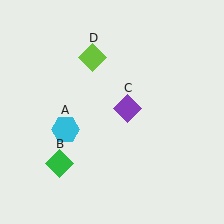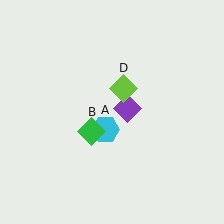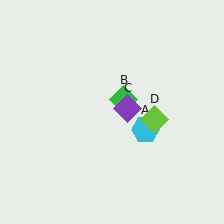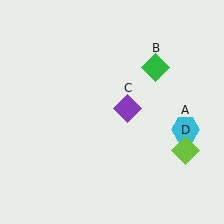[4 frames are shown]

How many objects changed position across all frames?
3 objects changed position: cyan hexagon (object A), green diamond (object B), lime diamond (object D).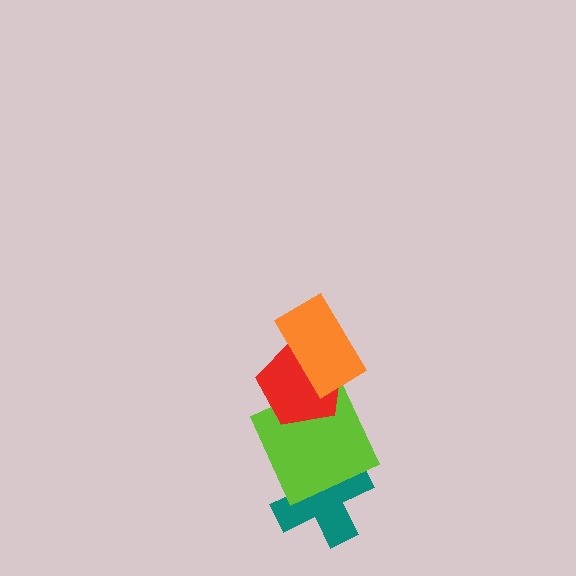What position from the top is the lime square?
The lime square is 3rd from the top.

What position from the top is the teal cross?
The teal cross is 4th from the top.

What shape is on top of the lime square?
The red pentagon is on top of the lime square.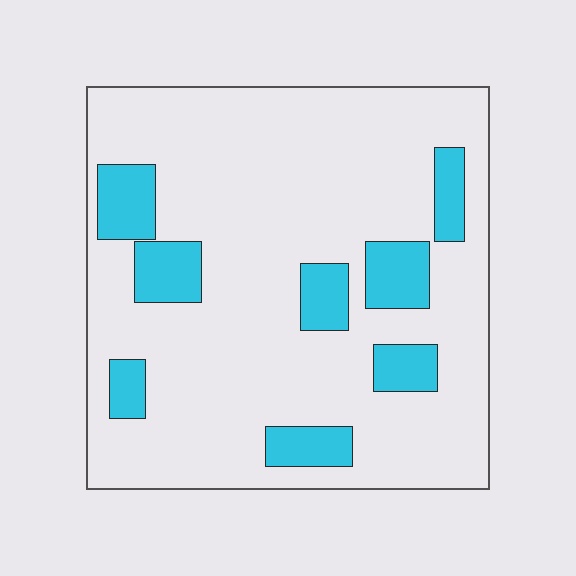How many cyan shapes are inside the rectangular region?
8.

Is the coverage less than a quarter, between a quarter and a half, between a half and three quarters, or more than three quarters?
Less than a quarter.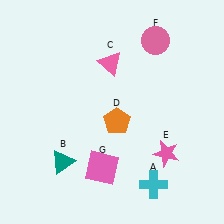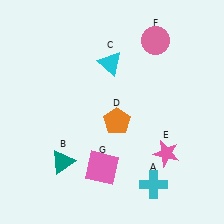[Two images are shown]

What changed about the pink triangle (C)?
In Image 1, C is pink. In Image 2, it changed to cyan.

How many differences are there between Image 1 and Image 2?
There is 1 difference between the two images.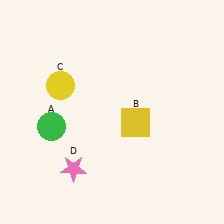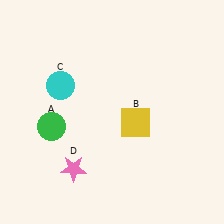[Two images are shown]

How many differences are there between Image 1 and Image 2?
There is 1 difference between the two images.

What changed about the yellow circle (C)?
In Image 1, C is yellow. In Image 2, it changed to cyan.